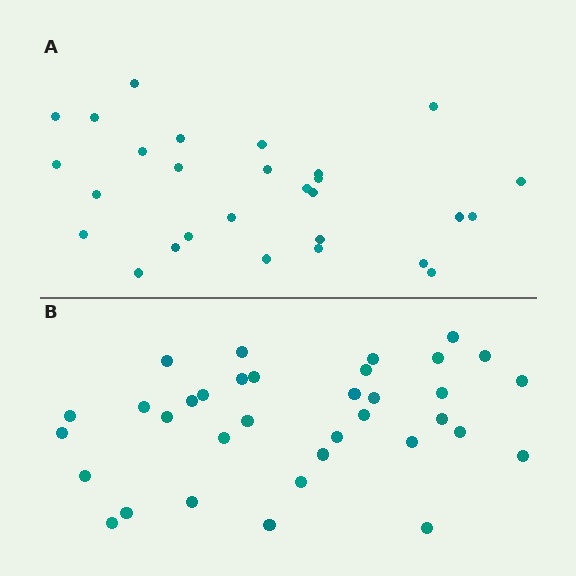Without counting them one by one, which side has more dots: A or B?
Region B (the bottom region) has more dots.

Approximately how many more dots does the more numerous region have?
Region B has roughly 8 or so more dots than region A.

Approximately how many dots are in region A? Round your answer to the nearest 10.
About 30 dots. (The exact count is 28, which rounds to 30.)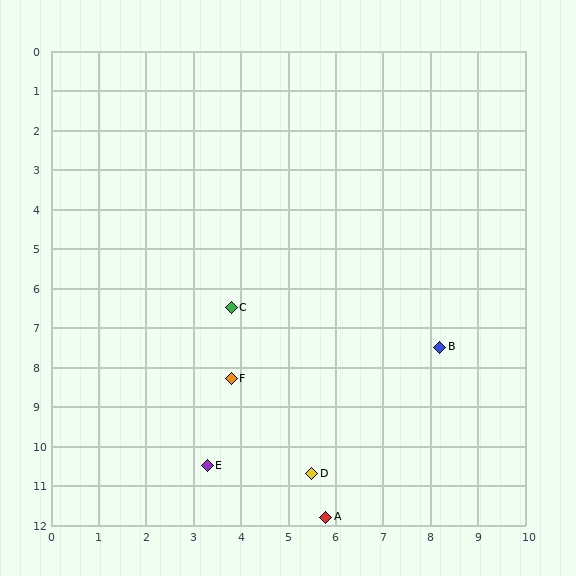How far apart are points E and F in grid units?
Points E and F are about 2.3 grid units apart.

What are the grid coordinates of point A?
Point A is at approximately (5.8, 11.8).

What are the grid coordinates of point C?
Point C is at approximately (3.8, 6.5).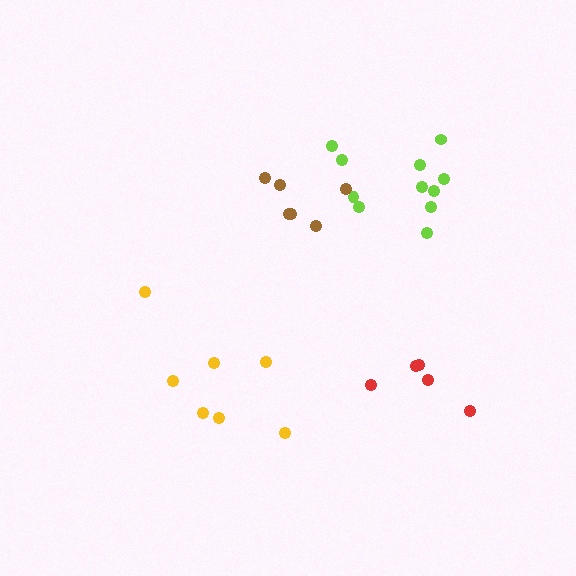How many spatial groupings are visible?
There are 4 spatial groupings.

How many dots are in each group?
Group 1: 11 dots, Group 2: 7 dots, Group 3: 5 dots, Group 4: 6 dots (29 total).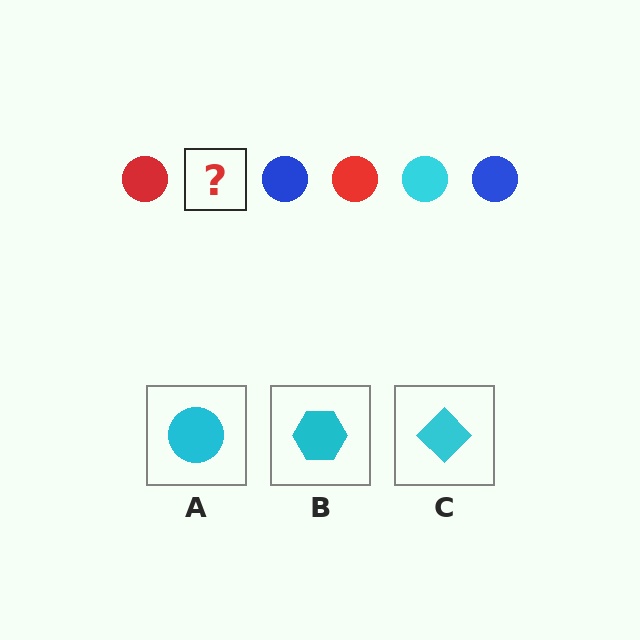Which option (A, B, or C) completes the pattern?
A.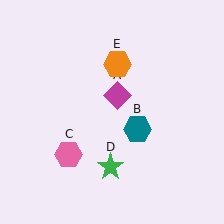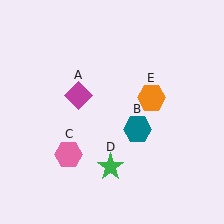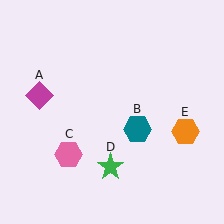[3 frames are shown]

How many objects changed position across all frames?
2 objects changed position: magenta diamond (object A), orange hexagon (object E).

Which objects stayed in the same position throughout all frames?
Teal hexagon (object B) and pink hexagon (object C) and green star (object D) remained stationary.